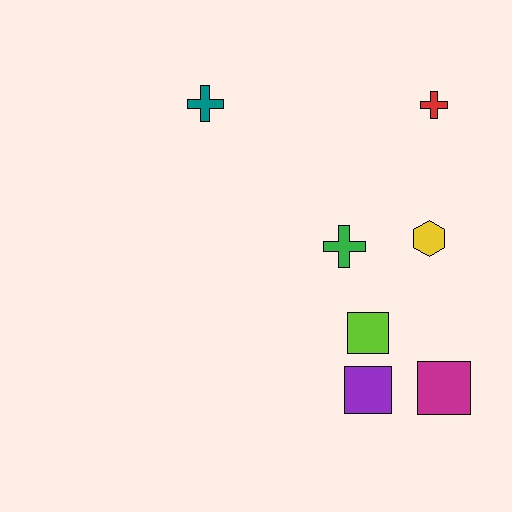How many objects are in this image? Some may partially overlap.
There are 7 objects.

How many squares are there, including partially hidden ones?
There are 3 squares.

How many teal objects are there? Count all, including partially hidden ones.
There is 1 teal object.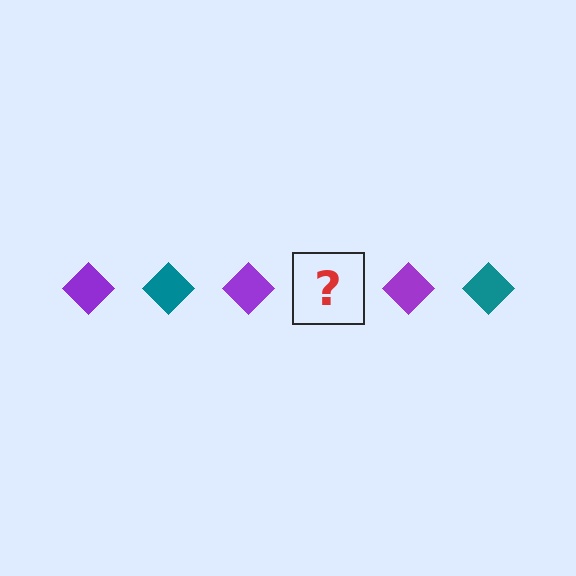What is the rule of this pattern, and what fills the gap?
The rule is that the pattern cycles through purple, teal diamonds. The gap should be filled with a teal diamond.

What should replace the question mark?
The question mark should be replaced with a teal diamond.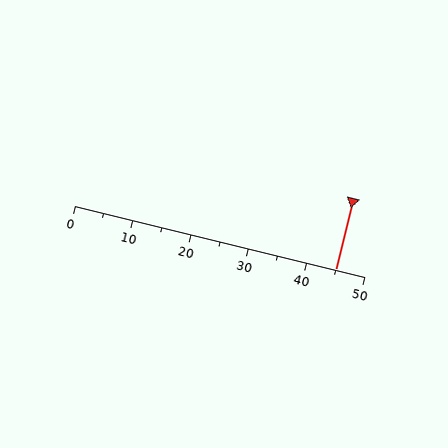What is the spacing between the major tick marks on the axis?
The major ticks are spaced 10 apart.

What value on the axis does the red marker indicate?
The marker indicates approximately 45.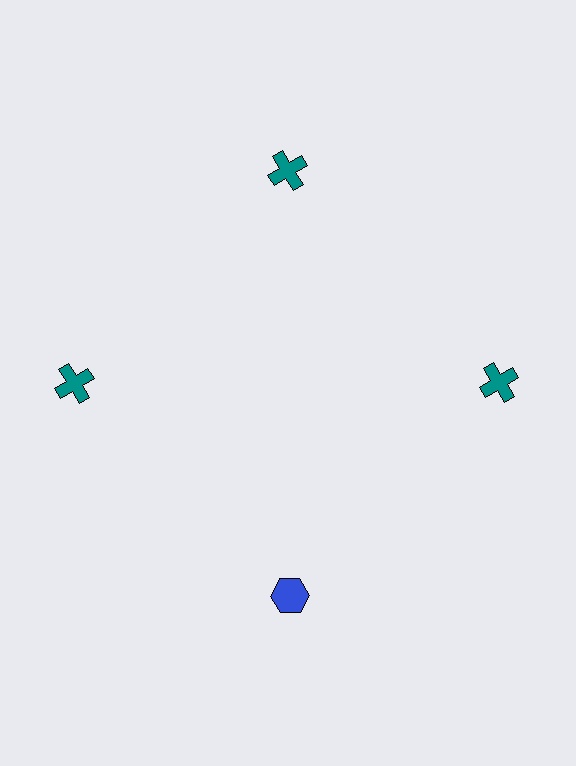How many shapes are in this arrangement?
There are 4 shapes arranged in a ring pattern.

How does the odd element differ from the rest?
It differs in both color (blue instead of teal) and shape (hexagon instead of cross).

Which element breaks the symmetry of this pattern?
The blue hexagon at roughly the 6 o'clock position breaks the symmetry. All other shapes are teal crosses.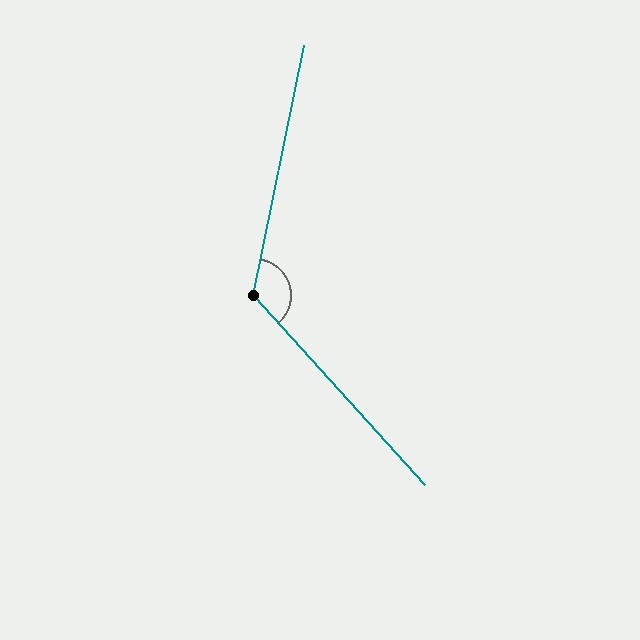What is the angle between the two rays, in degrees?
Approximately 126 degrees.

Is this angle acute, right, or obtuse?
It is obtuse.